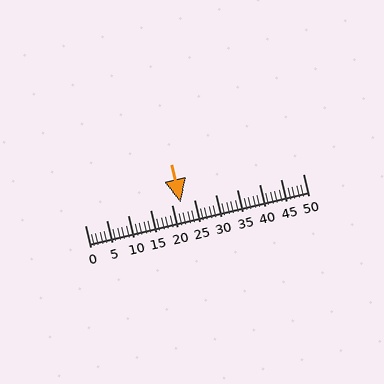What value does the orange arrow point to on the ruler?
The orange arrow points to approximately 22.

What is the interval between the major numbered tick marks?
The major tick marks are spaced 5 units apart.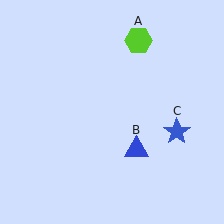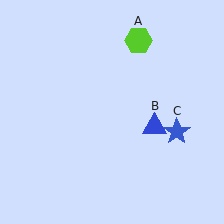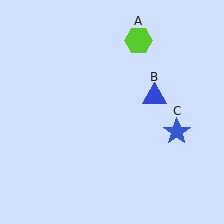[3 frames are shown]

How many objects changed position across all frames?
1 object changed position: blue triangle (object B).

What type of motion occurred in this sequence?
The blue triangle (object B) rotated counterclockwise around the center of the scene.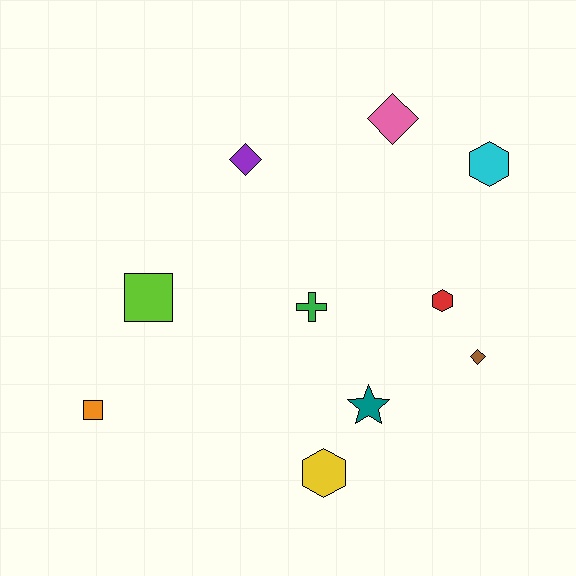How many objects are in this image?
There are 10 objects.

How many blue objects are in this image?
There are no blue objects.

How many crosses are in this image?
There is 1 cross.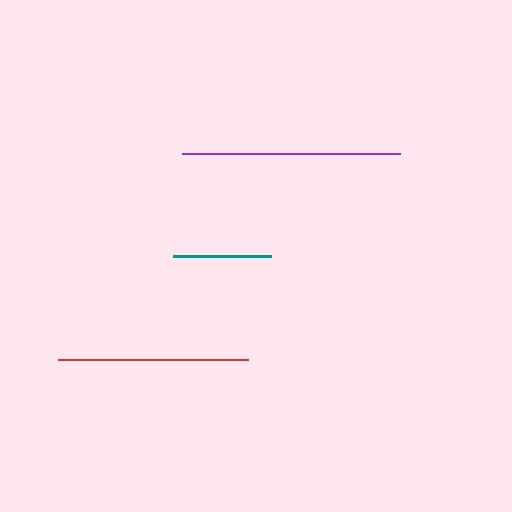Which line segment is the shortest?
The teal line is the shortest at approximately 98 pixels.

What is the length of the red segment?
The red segment is approximately 190 pixels long.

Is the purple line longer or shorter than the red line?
The purple line is longer than the red line.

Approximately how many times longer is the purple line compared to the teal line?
The purple line is approximately 2.2 times the length of the teal line.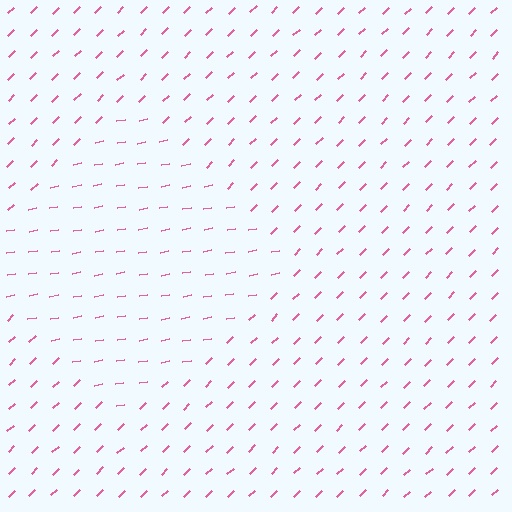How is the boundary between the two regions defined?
The boundary is defined purely by a change in line orientation (approximately 34 degrees difference). All lines are the same color and thickness.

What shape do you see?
I see a diamond.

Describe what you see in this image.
The image is filled with small pink line segments. A diamond region in the image has lines oriented differently from the surrounding lines, creating a visible texture boundary.